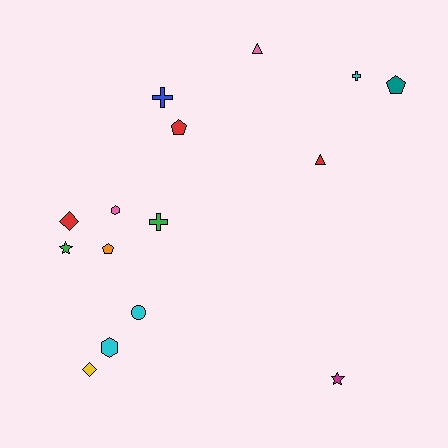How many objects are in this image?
There are 15 objects.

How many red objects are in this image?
There are 3 red objects.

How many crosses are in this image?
There are 3 crosses.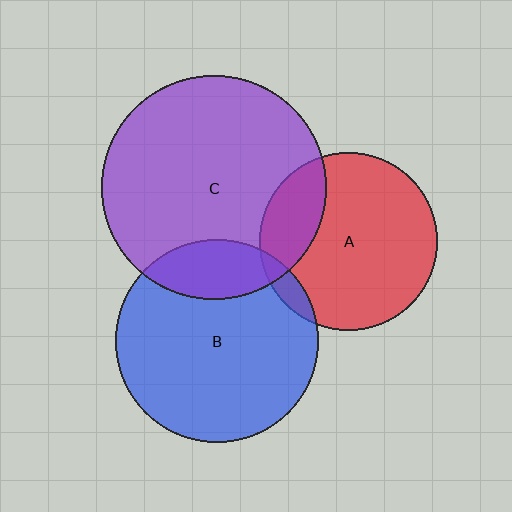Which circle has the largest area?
Circle C (purple).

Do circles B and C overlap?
Yes.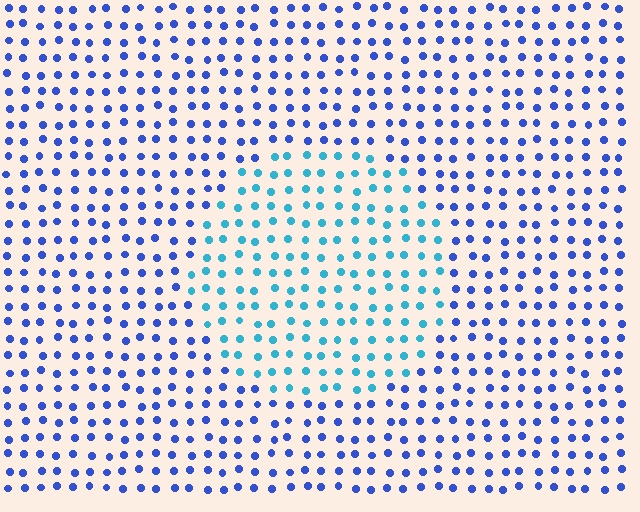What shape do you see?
I see a circle.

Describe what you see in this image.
The image is filled with small blue elements in a uniform arrangement. A circle-shaped region is visible where the elements are tinted to a slightly different hue, forming a subtle color boundary.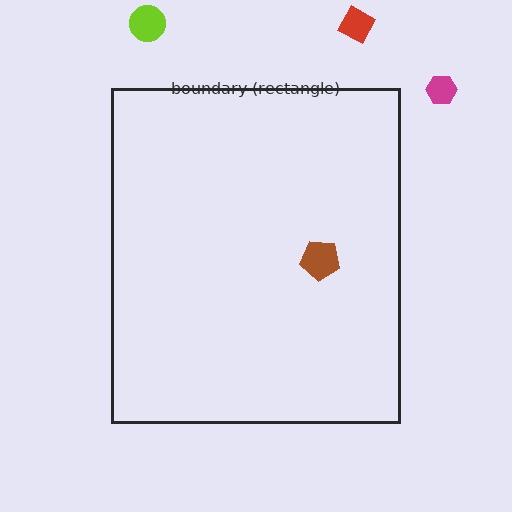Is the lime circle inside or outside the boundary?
Outside.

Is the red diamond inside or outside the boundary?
Outside.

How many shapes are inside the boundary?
1 inside, 3 outside.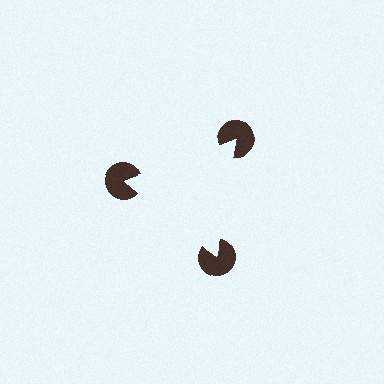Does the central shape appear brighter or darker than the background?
It typically appears slightly brighter than the background, even though no actual brightness change is drawn.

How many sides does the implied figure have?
3 sides.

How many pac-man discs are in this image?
There are 3 — one at each vertex of the illusory triangle.